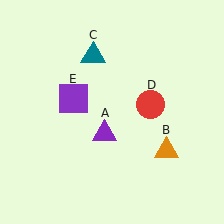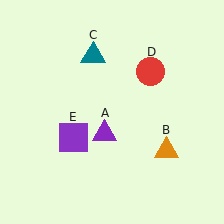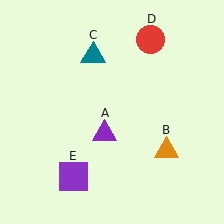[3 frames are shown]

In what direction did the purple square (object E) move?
The purple square (object E) moved down.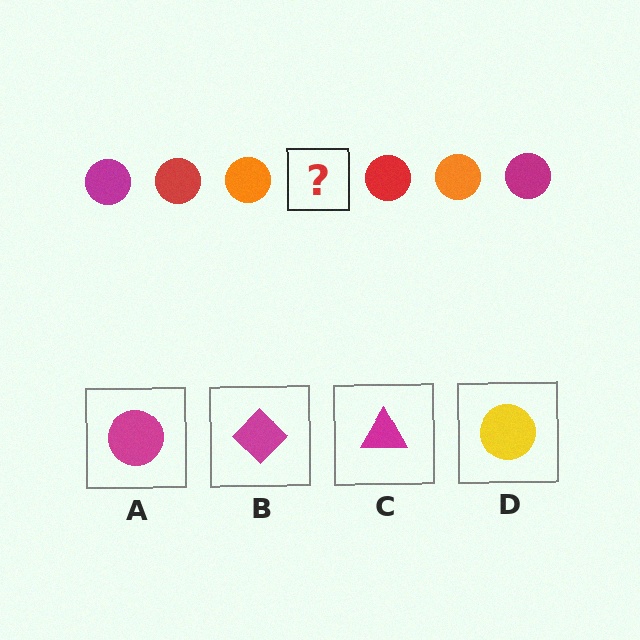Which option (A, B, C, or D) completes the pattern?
A.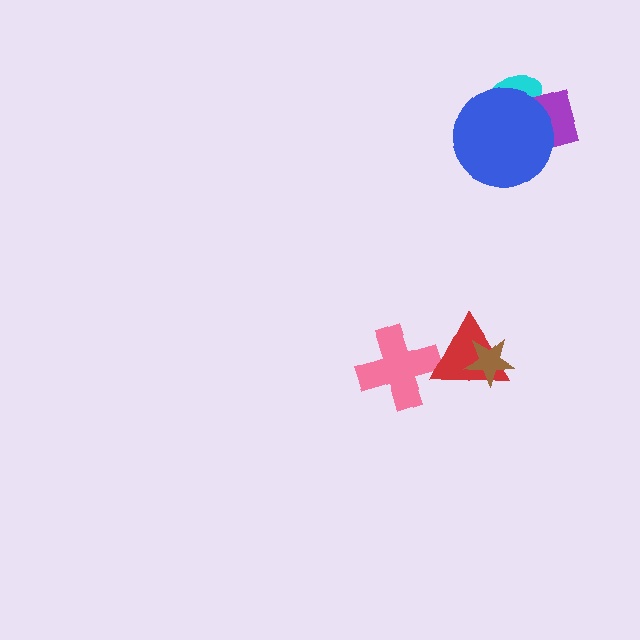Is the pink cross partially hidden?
Yes, it is partially covered by another shape.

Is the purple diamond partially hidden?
Yes, it is partially covered by another shape.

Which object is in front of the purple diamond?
The blue circle is in front of the purple diamond.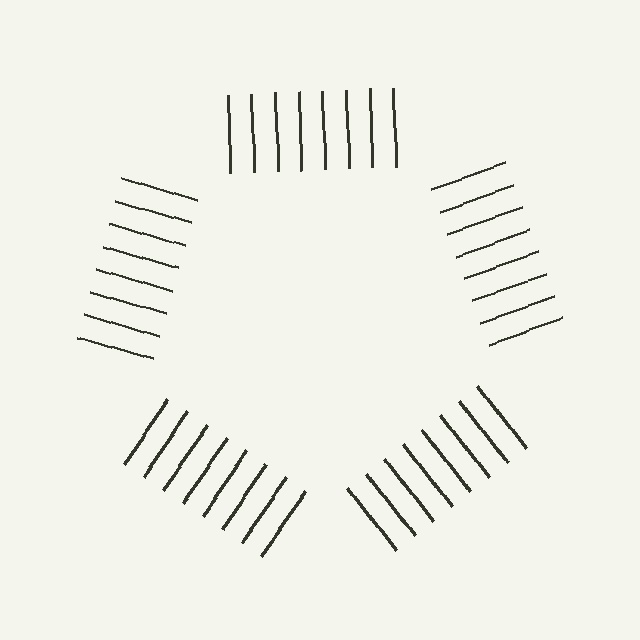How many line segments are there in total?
40 — 8 along each of the 5 edges.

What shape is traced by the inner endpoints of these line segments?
An illusory pentagon — the line segments terminate on its edges but no continuous stroke is drawn.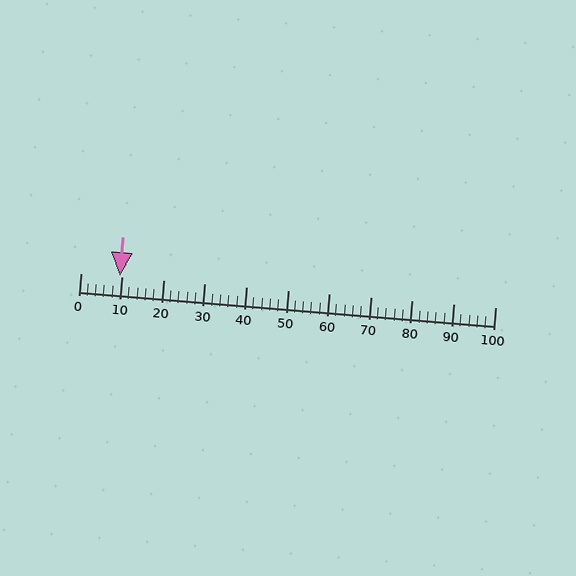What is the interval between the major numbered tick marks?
The major tick marks are spaced 10 units apart.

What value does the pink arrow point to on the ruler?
The pink arrow points to approximately 9.